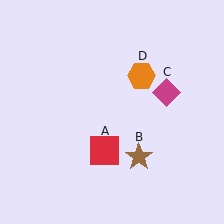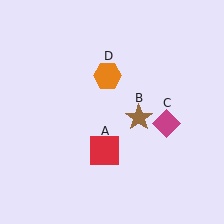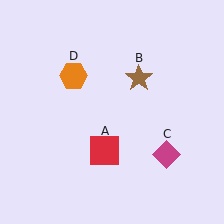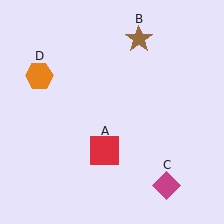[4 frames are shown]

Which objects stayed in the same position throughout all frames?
Red square (object A) remained stationary.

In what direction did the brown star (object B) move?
The brown star (object B) moved up.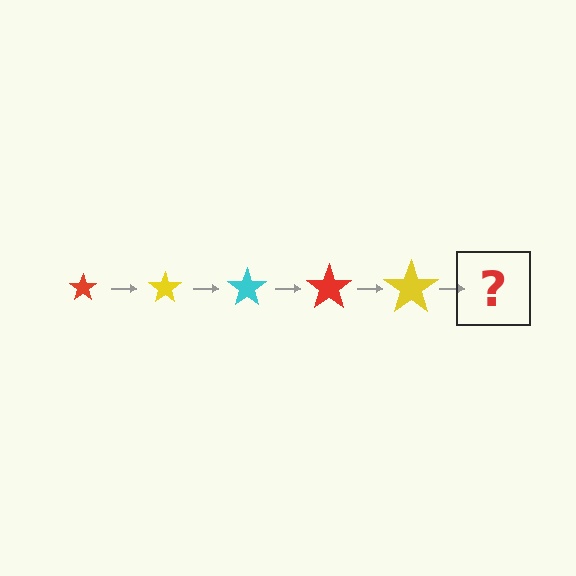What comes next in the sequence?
The next element should be a cyan star, larger than the previous one.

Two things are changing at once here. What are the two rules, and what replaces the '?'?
The two rules are that the star grows larger each step and the color cycles through red, yellow, and cyan. The '?' should be a cyan star, larger than the previous one.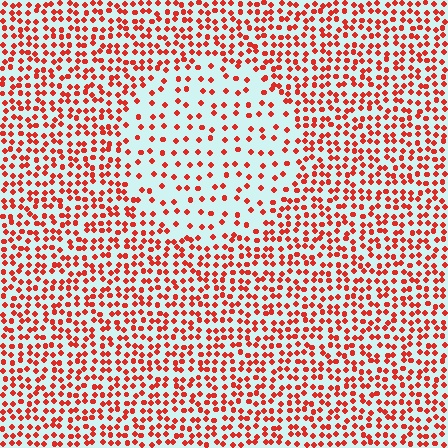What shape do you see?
I see a circle.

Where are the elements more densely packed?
The elements are more densely packed outside the circle boundary.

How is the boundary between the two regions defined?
The boundary is defined by a change in element density (approximately 2.2x ratio). All elements are the same color, size, and shape.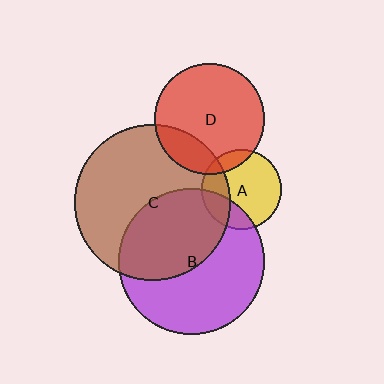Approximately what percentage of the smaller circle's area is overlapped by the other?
Approximately 25%.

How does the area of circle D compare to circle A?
Approximately 1.9 times.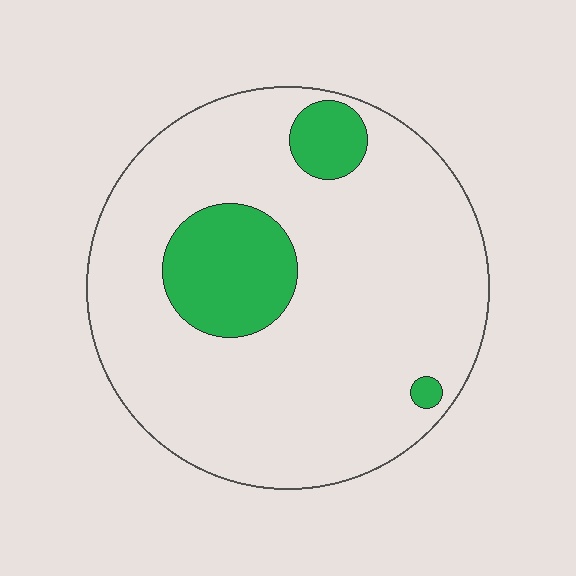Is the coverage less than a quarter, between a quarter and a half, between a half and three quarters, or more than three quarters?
Less than a quarter.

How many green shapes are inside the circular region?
3.